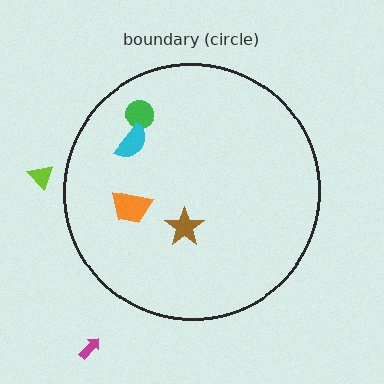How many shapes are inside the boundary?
4 inside, 2 outside.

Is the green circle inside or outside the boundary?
Inside.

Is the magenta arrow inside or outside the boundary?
Outside.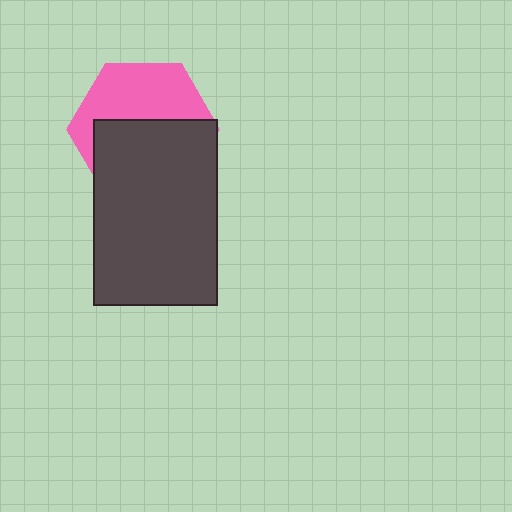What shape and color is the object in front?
The object in front is a dark gray rectangle.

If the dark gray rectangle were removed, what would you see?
You would see the complete pink hexagon.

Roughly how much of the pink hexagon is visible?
About half of it is visible (roughly 46%).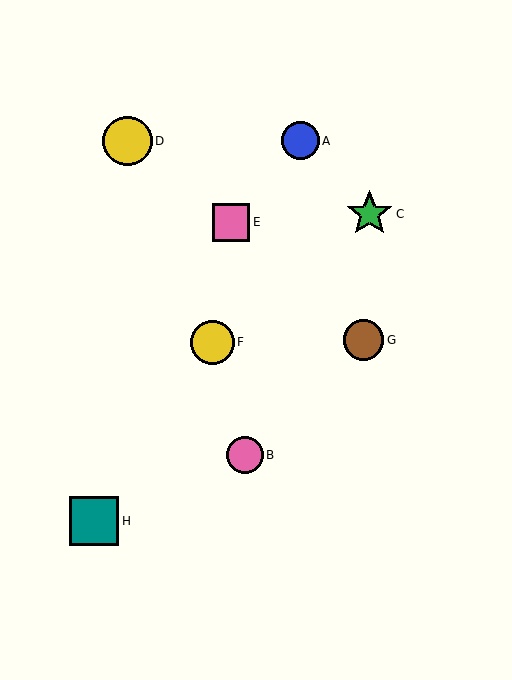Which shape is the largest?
The teal square (labeled H) is the largest.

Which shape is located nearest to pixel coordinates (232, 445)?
The pink circle (labeled B) at (245, 455) is nearest to that location.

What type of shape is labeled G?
Shape G is a brown circle.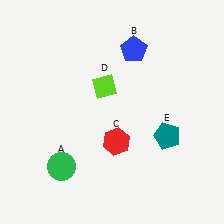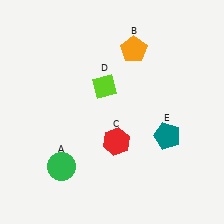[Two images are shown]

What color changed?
The pentagon (B) changed from blue in Image 1 to orange in Image 2.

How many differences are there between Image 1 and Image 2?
There is 1 difference between the two images.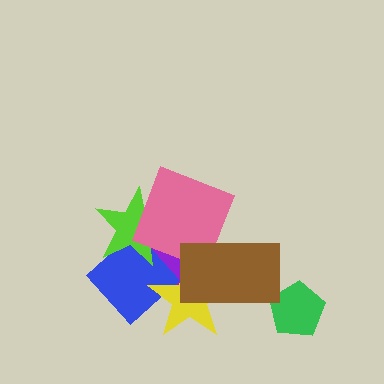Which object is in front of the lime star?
The pink square is in front of the lime star.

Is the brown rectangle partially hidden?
No, no other shape covers it.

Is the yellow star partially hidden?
Yes, it is partially covered by another shape.